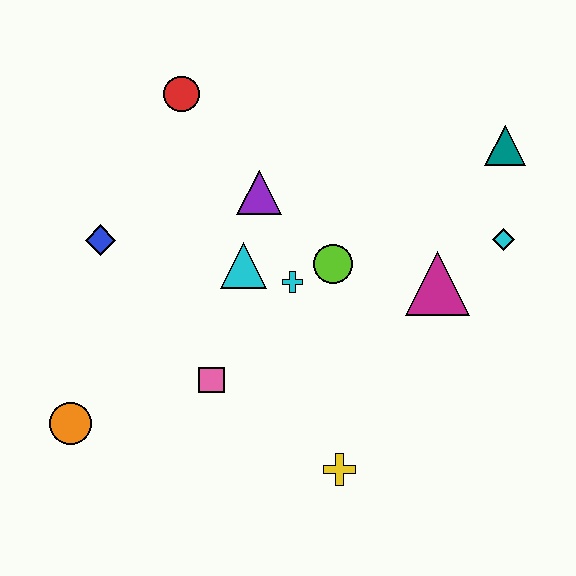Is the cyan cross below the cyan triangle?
Yes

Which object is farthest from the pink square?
The teal triangle is farthest from the pink square.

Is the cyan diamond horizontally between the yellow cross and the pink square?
No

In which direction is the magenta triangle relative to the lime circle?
The magenta triangle is to the right of the lime circle.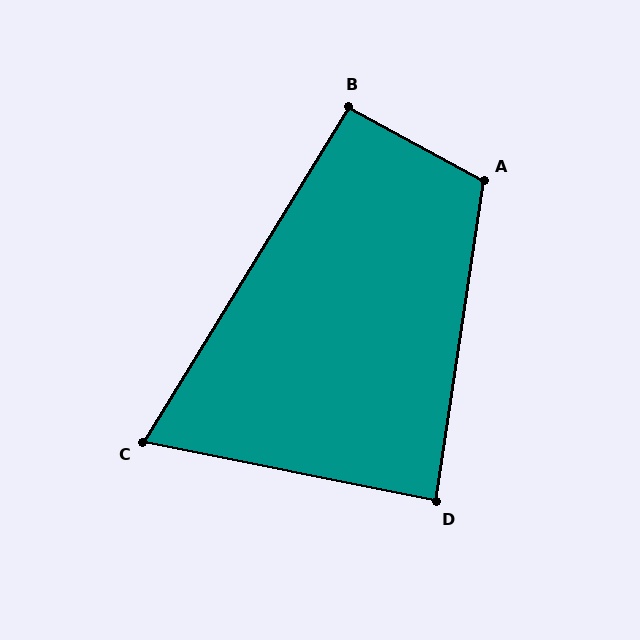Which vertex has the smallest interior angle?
C, at approximately 70 degrees.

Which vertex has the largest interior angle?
A, at approximately 110 degrees.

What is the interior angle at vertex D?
Approximately 87 degrees (approximately right).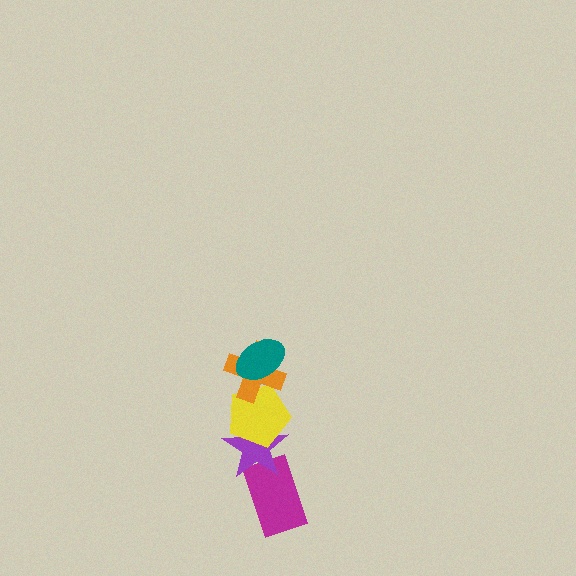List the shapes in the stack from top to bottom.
From top to bottom: the teal ellipse, the orange cross, the yellow pentagon, the purple star, the magenta rectangle.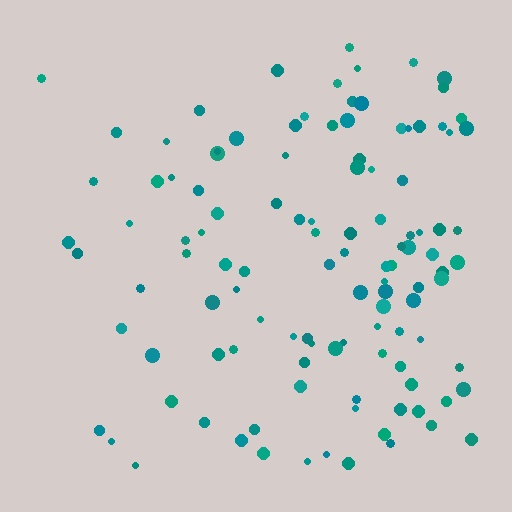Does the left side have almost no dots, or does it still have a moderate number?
Still a moderate number, just noticeably fewer than the right.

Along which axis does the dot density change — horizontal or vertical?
Horizontal.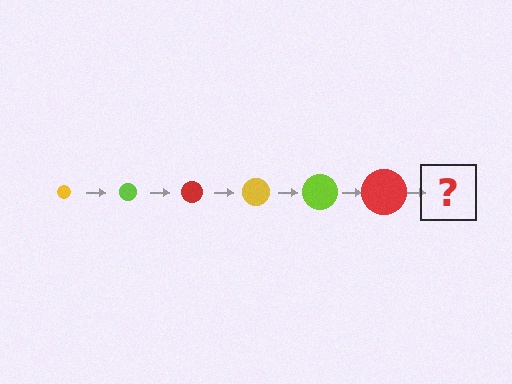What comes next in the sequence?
The next element should be a yellow circle, larger than the previous one.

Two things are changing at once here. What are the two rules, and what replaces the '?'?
The two rules are that the circle grows larger each step and the color cycles through yellow, lime, and red. The '?' should be a yellow circle, larger than the previous one.